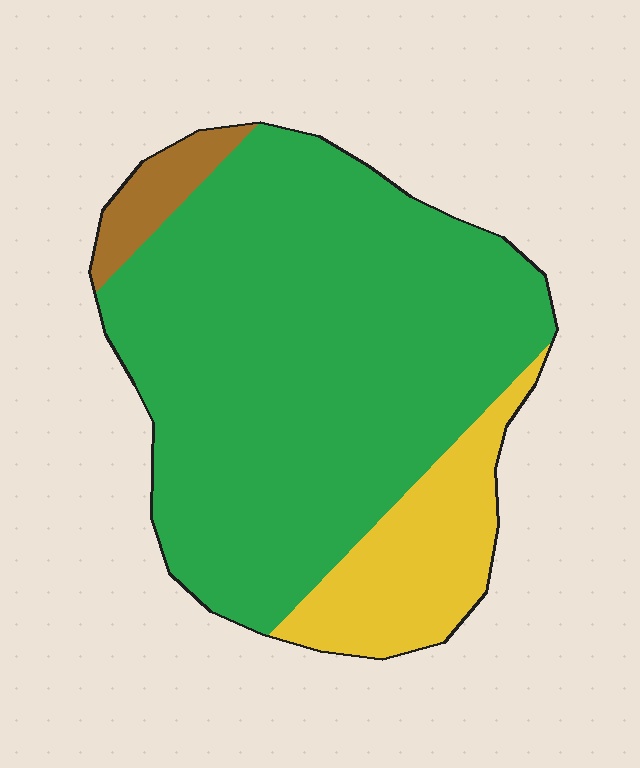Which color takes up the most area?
Green, at roughly 80%.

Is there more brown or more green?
Green.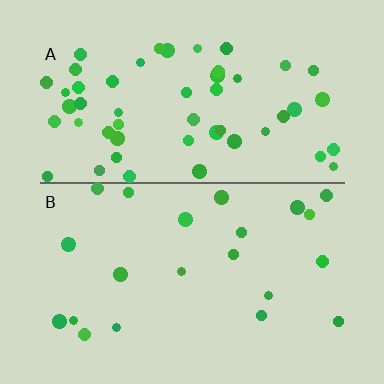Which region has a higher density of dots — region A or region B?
A (the top).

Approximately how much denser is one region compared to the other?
Approximately 2.5× — region A over region B.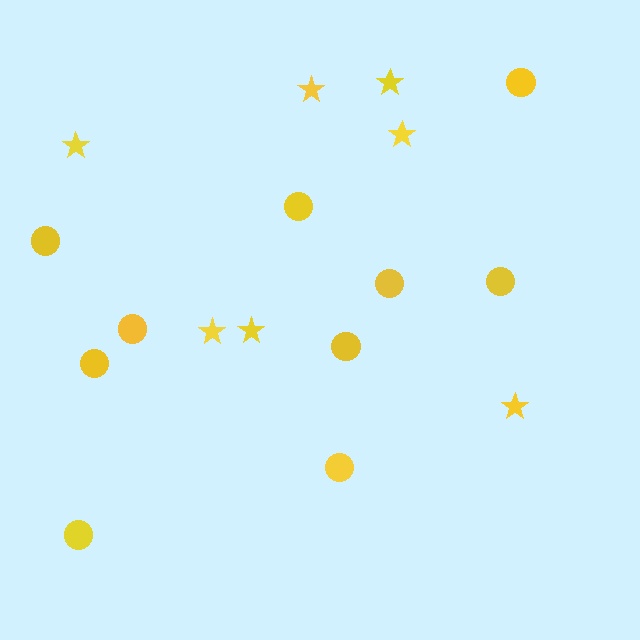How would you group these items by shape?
There are 2 groups: one group of circles (10) and one group of stars (7).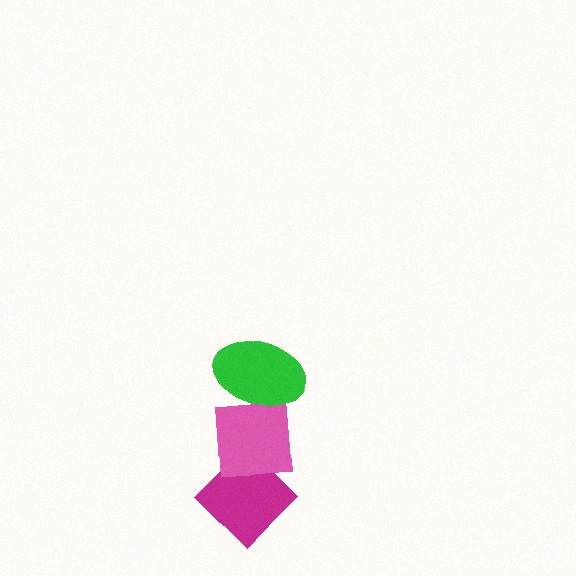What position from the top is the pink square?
The pink square is 2nd from the top.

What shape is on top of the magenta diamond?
The pink square is on top of the magenta diamond.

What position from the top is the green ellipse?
The green ellipse is 1st from the top.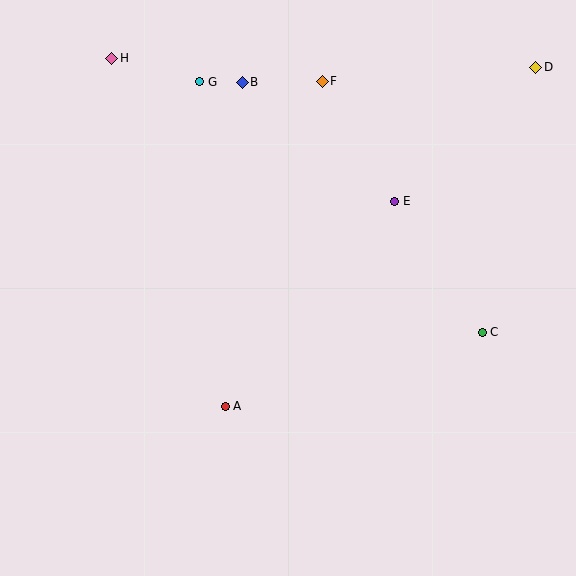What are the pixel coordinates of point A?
Point A is at (225, 406).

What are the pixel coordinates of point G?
Point G is at (200, 82).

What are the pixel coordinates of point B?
Point B is at (242, 82).